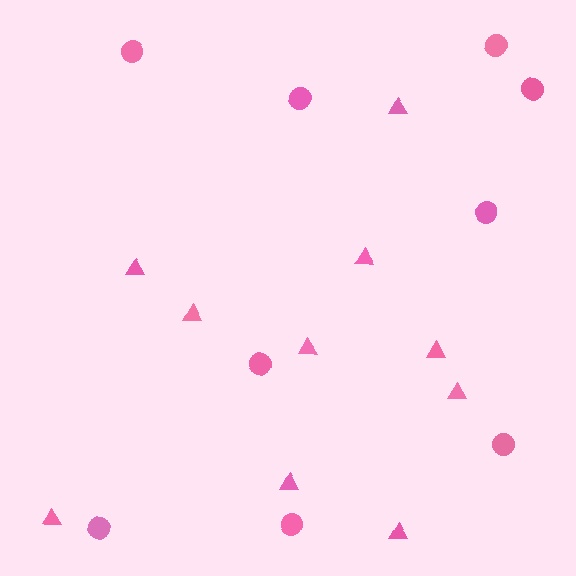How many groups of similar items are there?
There are 2 groups: one group of circles (9) and one group of triangles (10).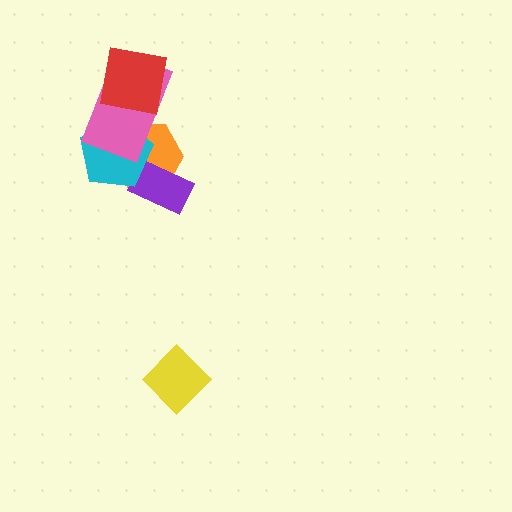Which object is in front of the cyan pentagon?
The pink rectangle is in front of the cyan pentagon.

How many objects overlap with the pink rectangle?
3 objects overlap with the pink rectangle.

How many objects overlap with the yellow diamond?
0 objects overlap with the yellow diamond.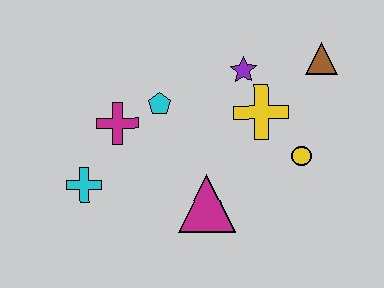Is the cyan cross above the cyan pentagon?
No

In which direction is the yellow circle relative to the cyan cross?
The yellow circle is to the right of the cyan cross.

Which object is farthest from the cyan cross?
The brown triangle is farthest from the cyan cross.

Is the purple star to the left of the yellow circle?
Yes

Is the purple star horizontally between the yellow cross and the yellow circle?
No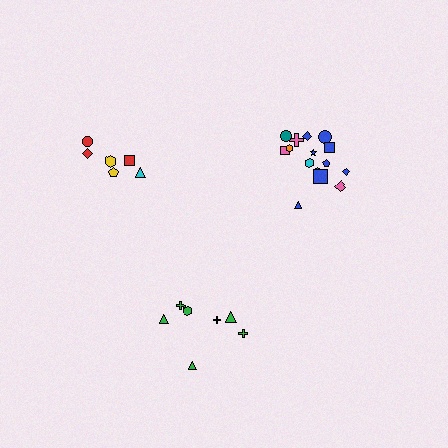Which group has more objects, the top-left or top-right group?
The top-right group.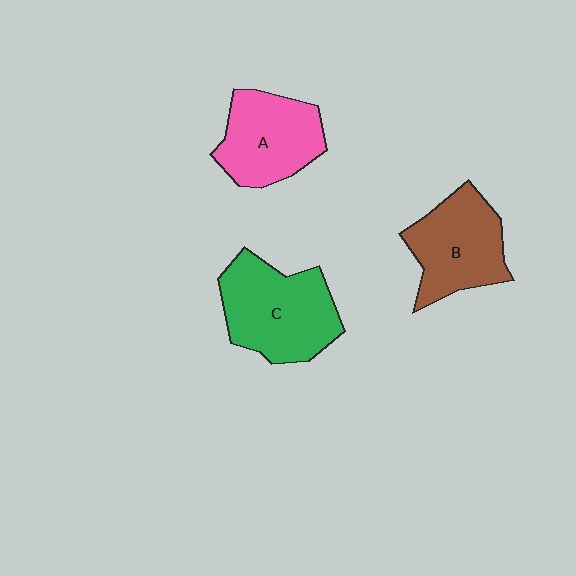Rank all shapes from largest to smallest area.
From largest to smallest: C (green), B (brown), A (pink).